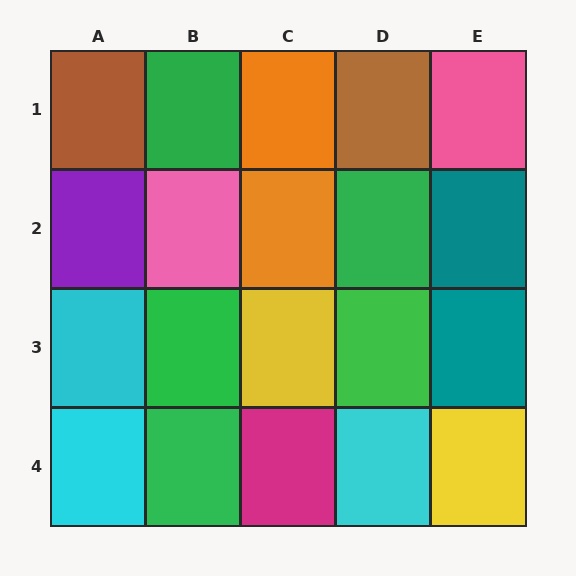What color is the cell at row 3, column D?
Green.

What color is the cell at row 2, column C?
Orange.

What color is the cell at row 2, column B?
Pink.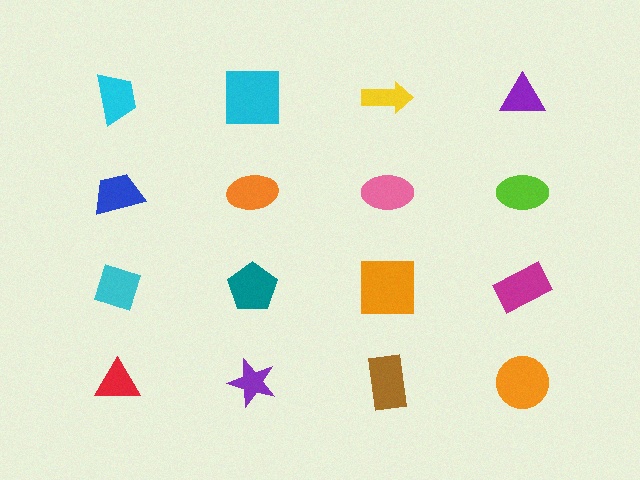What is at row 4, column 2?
A purple star.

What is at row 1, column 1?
A cyan trapezoid.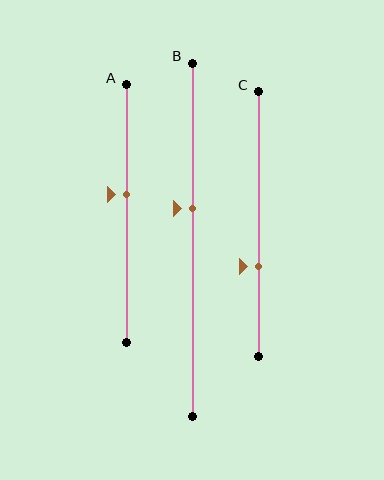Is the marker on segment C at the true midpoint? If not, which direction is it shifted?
No, the marker on segment C is shifted downward by about 16% of the segment length.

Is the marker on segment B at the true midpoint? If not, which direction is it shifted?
No, the marker on segment B is shifted upward by about 9% of the segment length.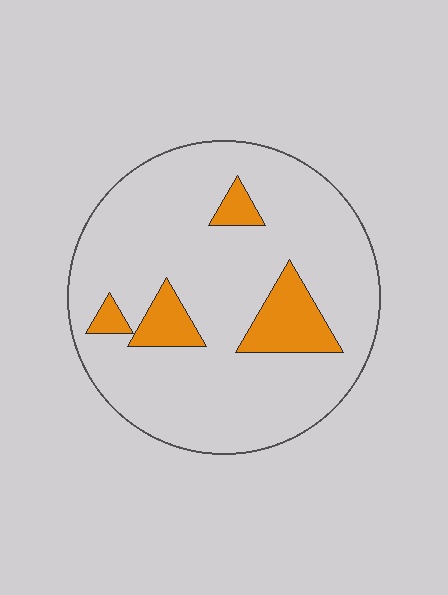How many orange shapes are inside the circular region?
4.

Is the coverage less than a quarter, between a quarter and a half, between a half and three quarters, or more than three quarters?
Less than a quarter.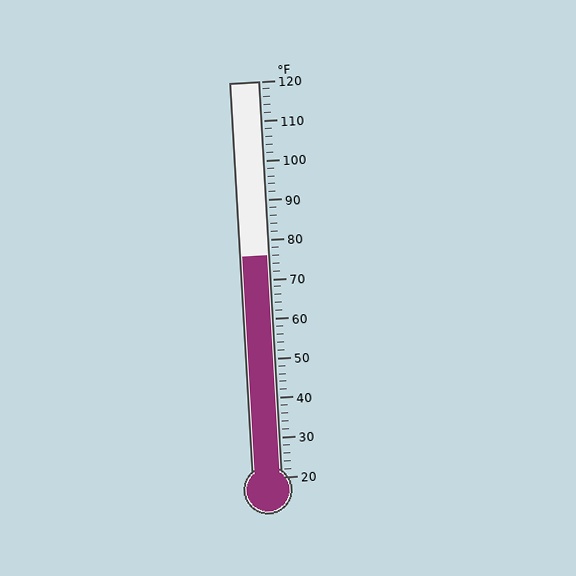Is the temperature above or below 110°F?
The temperature is below 110°F.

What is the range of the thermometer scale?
The thermometer scale ranges from 20°F to 120°F.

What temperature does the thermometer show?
The thermometer shows approximately 76°F.